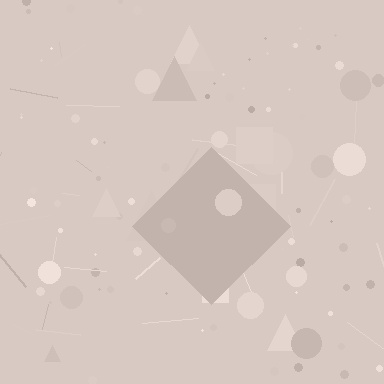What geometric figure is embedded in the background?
A diamond is embedded in the background.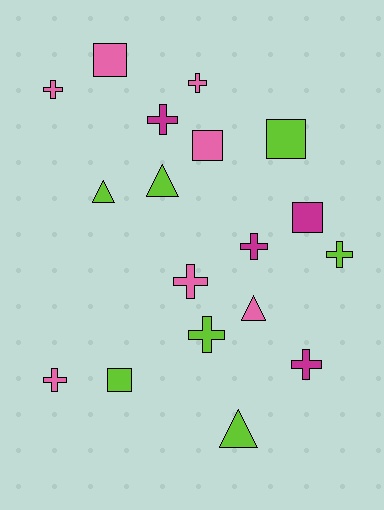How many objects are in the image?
There are 18 objects.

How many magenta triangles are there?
There are no magenta triangles.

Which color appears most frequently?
Pink, with 7 objects.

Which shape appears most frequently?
Cross, with 9 objects.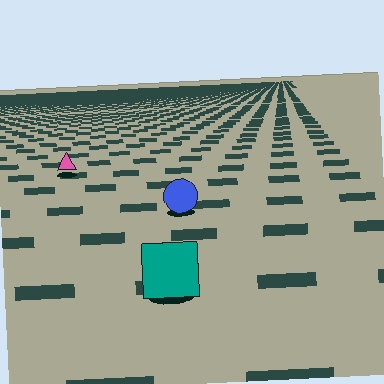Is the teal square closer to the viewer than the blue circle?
Yes. The teal square is closer — you can tell from the texture gradient: the ground texture is coarser near it.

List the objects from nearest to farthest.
From nearest to farthest: the teal square, the blue circle, the pink triangle.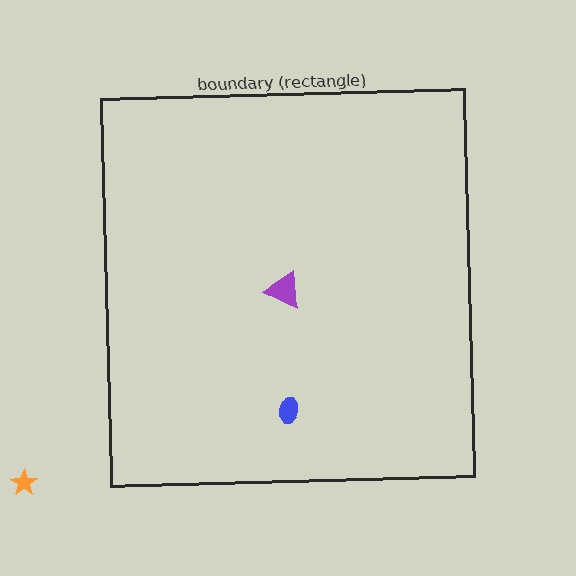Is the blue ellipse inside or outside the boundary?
Inside.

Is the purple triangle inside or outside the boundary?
Inside.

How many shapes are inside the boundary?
2 inside, 1 outside.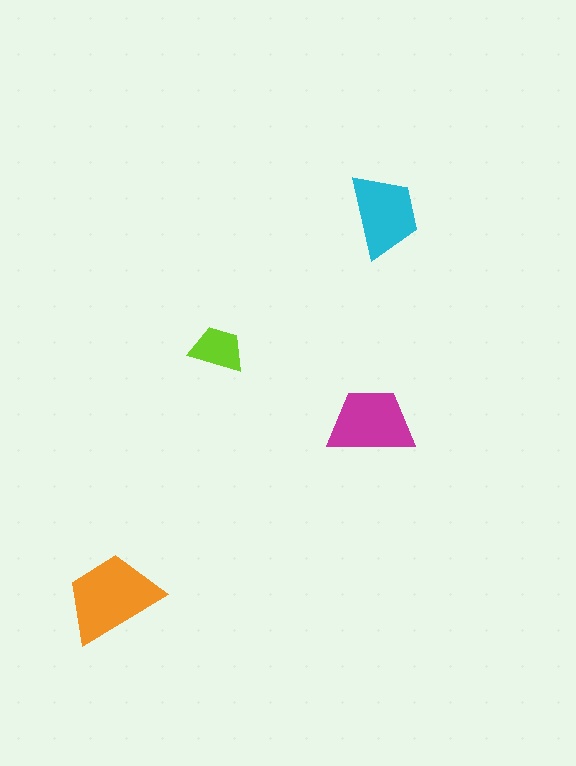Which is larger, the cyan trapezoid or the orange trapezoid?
The orange one.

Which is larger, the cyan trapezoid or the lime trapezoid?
The cyan one.